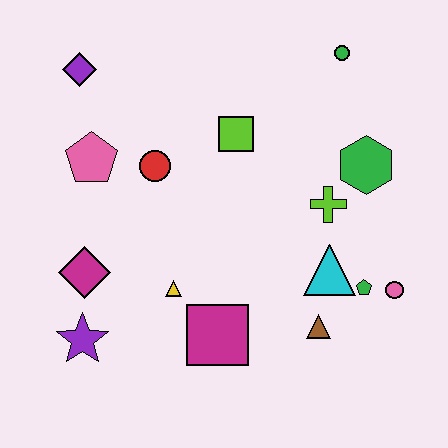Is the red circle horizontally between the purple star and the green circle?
Yes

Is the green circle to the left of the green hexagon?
Yes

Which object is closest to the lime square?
The red circle is closest to the lime square.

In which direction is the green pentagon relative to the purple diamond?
The green pentagon is to the right of the purple diamond.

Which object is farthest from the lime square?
The purple star is farthest from the lime square.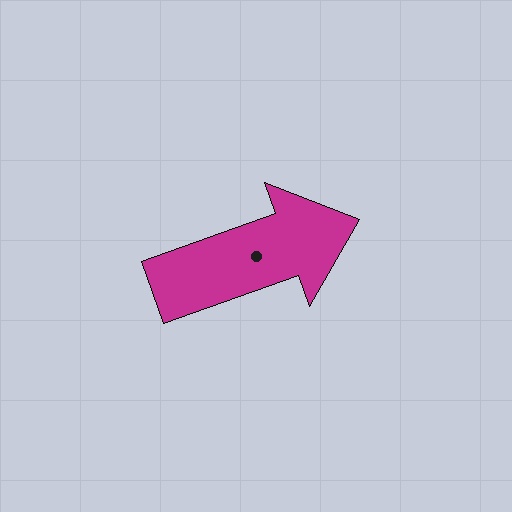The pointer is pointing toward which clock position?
Roughly 2 o'clock.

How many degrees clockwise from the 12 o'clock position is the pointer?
Approximately 70 degrees.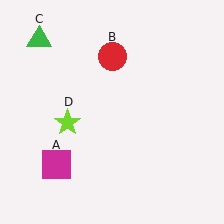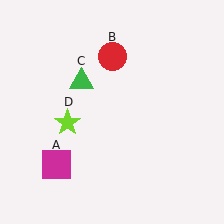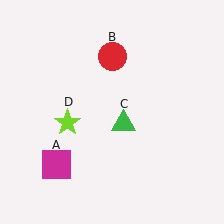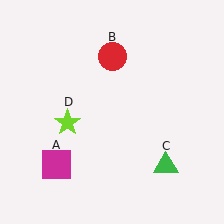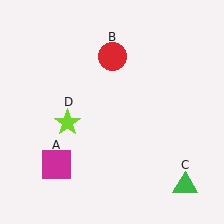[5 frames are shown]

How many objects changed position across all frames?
1 object changed position: green triangle (object C).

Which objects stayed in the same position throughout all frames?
Magenta square (object A) and red circle (object B) and lime star (object D) remained stationary.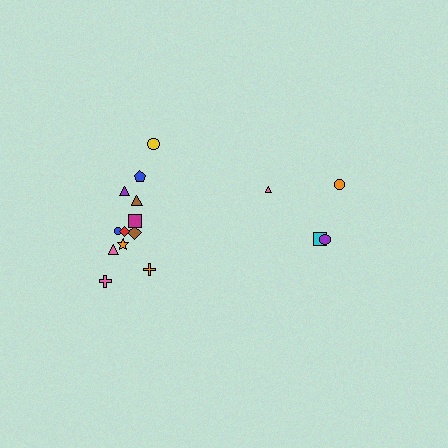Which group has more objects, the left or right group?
The left group.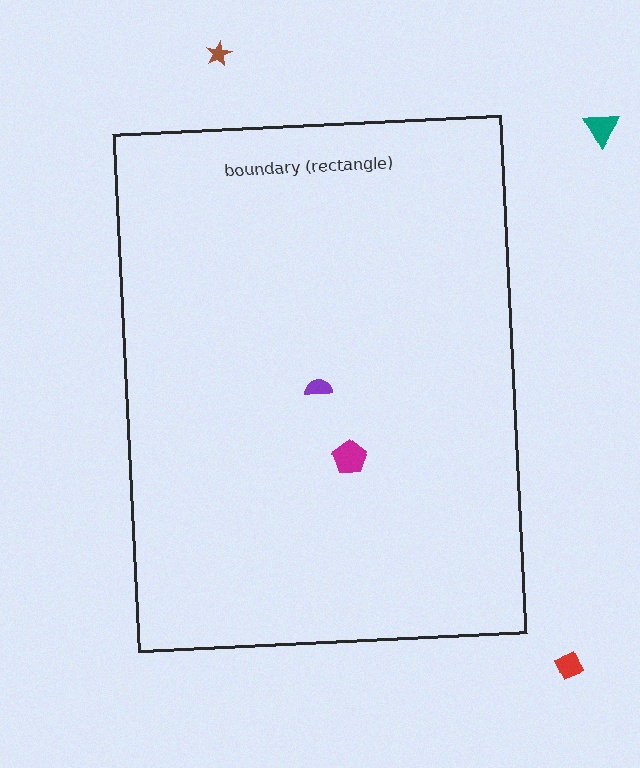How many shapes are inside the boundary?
2 inside, 3 outside.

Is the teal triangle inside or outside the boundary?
Outside.